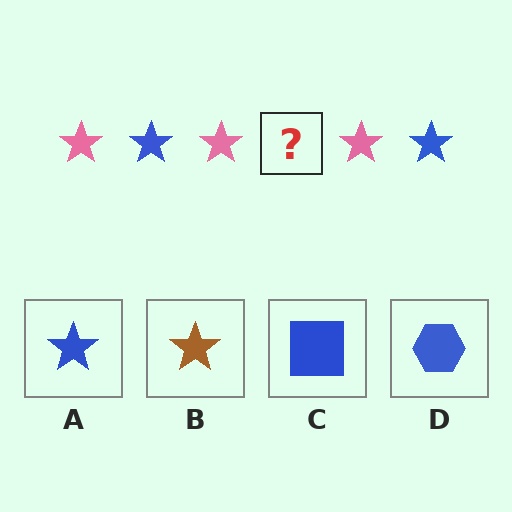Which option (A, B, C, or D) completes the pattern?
A.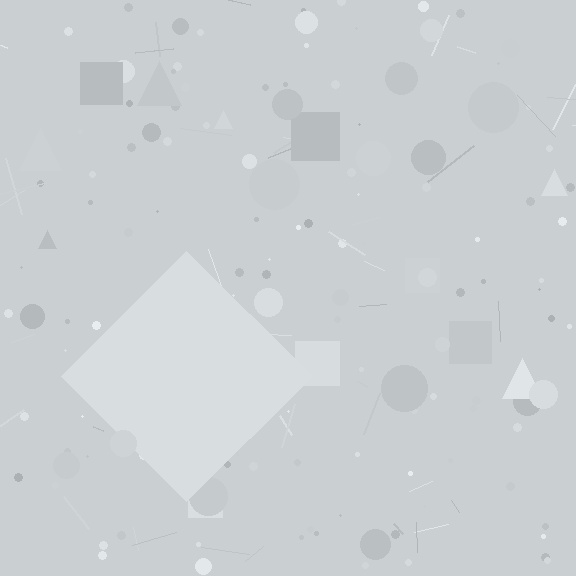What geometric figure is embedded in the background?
A diamond is embedded in the background.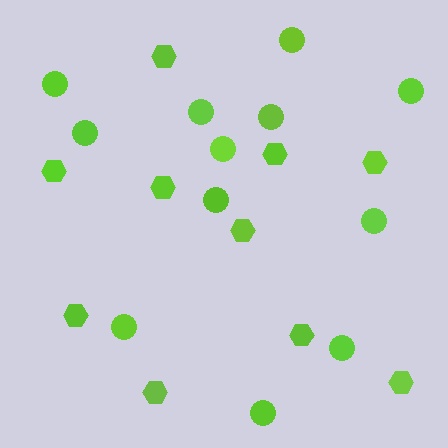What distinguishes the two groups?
There are 2 groups: one group of hexagons (10) and one group of circles (12).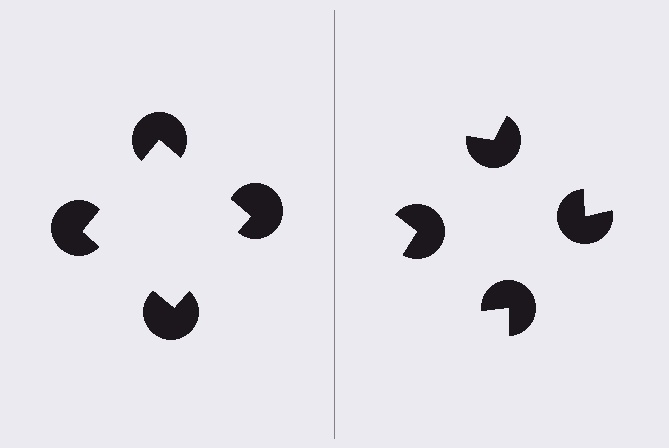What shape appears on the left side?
An illusory square.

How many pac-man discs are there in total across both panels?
8 — 4 on each side.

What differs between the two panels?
The pac-man discs are positioned identically on both sides; only the wedge orientations differ. On the left they align to a square; on the right they are misaligned.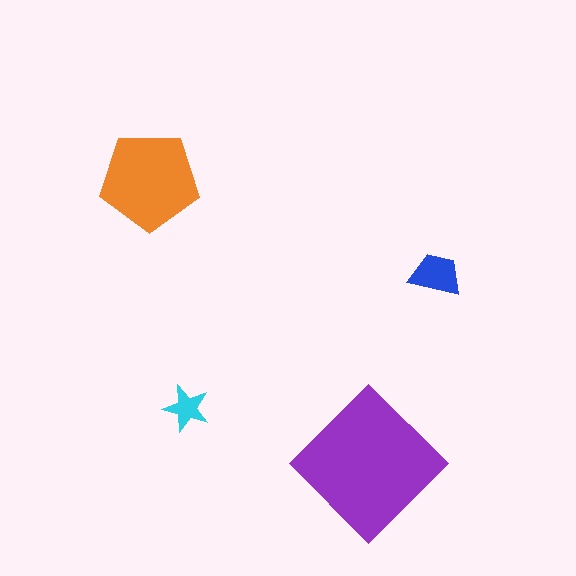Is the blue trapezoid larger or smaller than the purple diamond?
Smaller.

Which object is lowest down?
The purple diamond is bottommost.